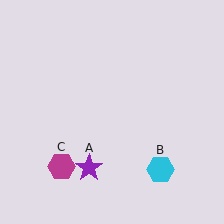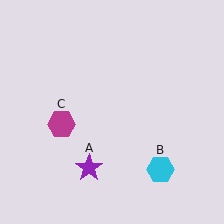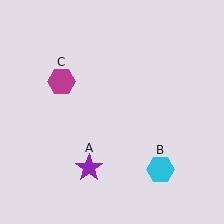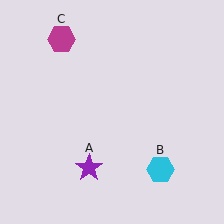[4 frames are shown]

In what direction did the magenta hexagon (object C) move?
The magenta hexagon (object C) moved up.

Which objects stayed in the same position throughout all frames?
Purple star (object A) and cyan hexagon (object B) remained stationary.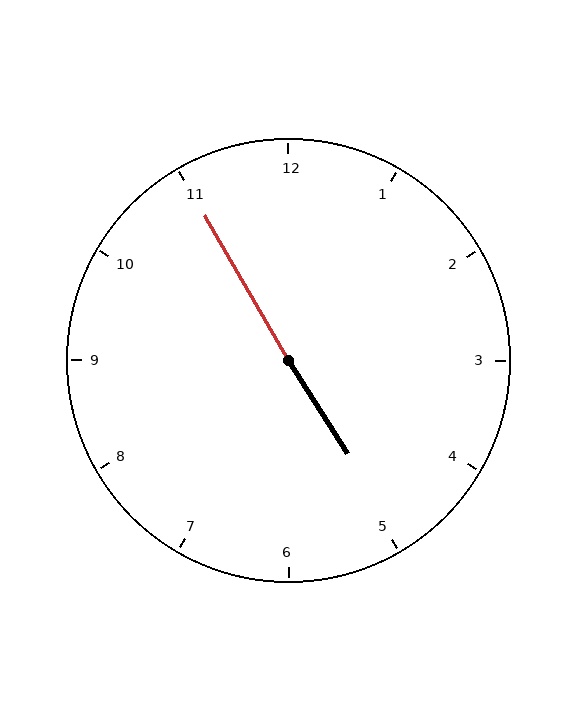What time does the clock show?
4:55.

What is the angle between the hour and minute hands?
Approximately 178 degrees.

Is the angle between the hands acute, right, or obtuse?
It is obtuse.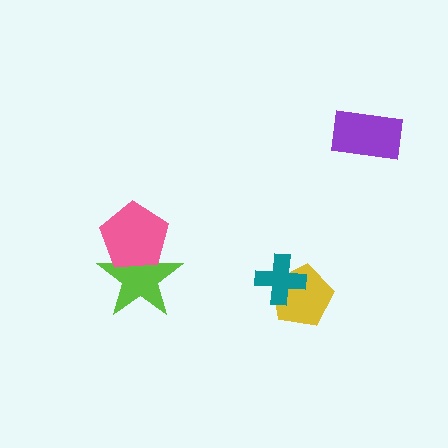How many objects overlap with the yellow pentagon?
1 object overlaps with the yellow pentagon.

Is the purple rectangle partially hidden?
No, no other shape covers it.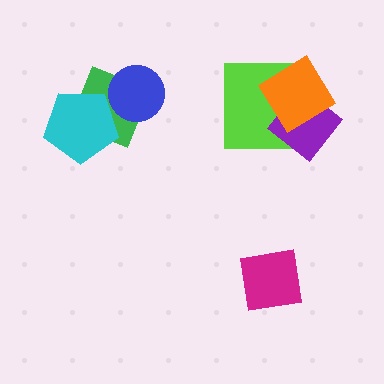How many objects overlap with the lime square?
2 objects overlap with the lime square.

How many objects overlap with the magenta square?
0 objects overlap with the magenta square.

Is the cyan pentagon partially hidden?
No, no other shape covers it.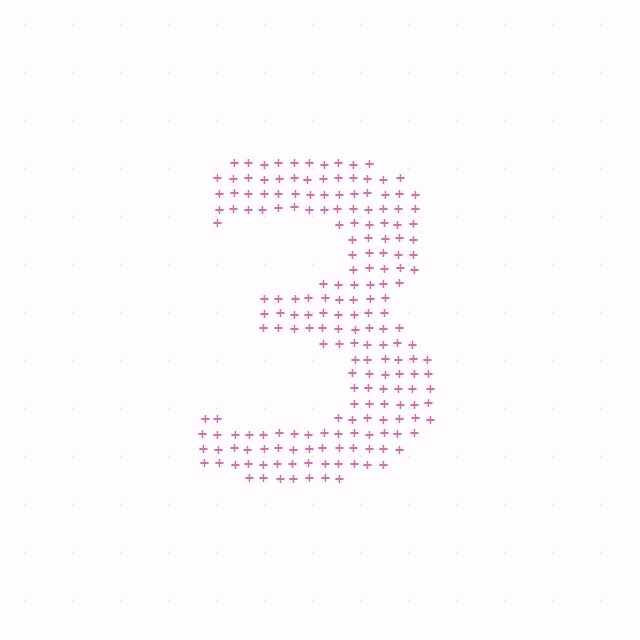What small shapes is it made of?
It is made of small plus signs.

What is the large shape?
The large shape is the digit 3.